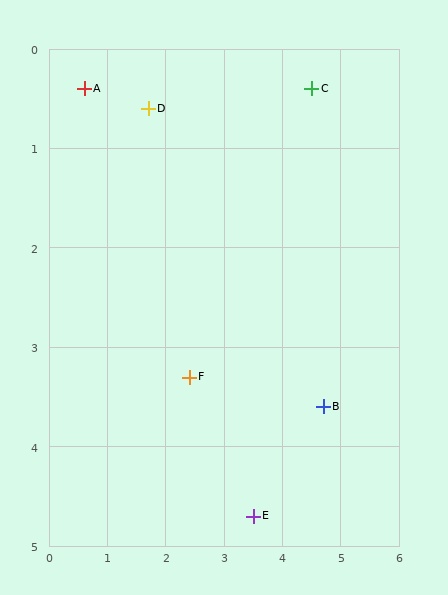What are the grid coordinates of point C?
Point C is at approximately (4.5, 0.4).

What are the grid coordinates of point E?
Point E is at approximately (3.5, 4.7).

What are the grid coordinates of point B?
Point B is at approximately (4.7, 3.6).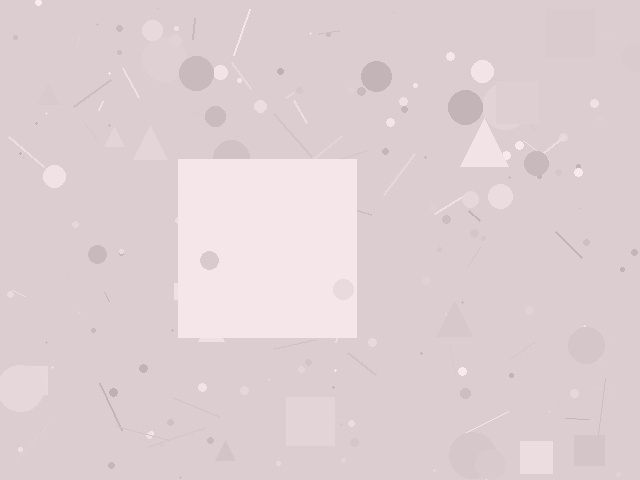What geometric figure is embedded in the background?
A square is embedded in the background.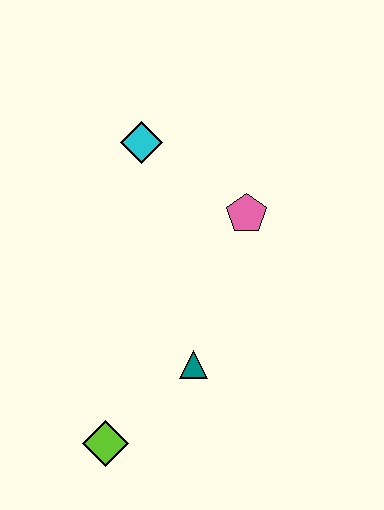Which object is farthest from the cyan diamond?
The lime diamond is farthest from the cyan diamond.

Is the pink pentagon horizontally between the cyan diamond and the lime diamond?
No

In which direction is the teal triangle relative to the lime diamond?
The teal triangle is to the right of the lime diamond.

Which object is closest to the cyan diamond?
The pink pentagon is closest to the cyan diamond.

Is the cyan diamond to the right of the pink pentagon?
No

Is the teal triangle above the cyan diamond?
No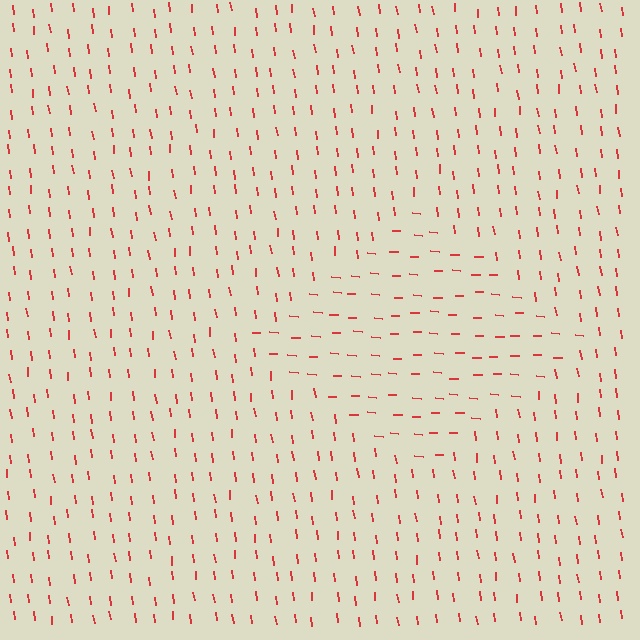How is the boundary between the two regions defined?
The boundary is defined purely by a change in line orientation (approximately 80 degrees difference). All lines are the same color and thickness.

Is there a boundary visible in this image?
Yes, there is a texture boundary formed by a change in line orientation.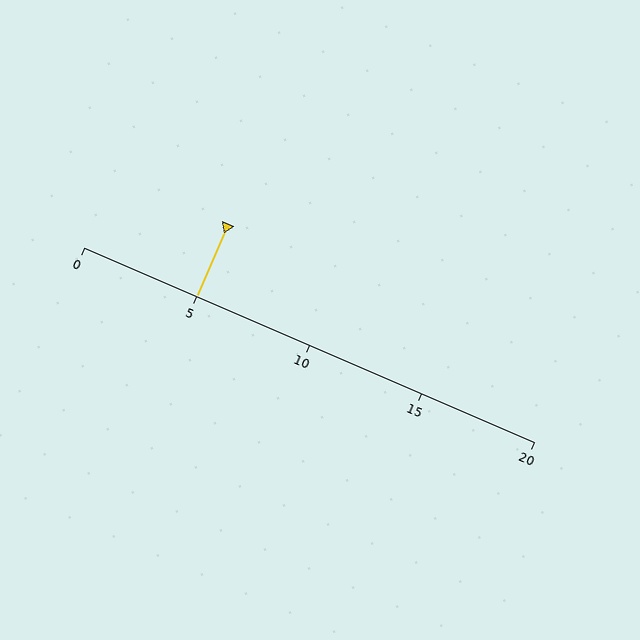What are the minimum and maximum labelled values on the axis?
The axis runs from 0 to 20.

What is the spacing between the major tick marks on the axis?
The major ticks are spaced 5 apart.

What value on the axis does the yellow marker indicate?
The marker indicates approximately 5.